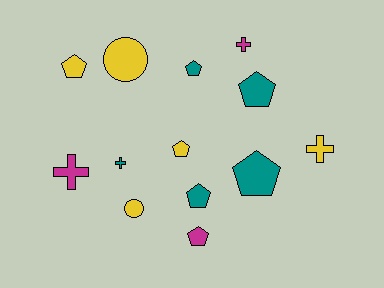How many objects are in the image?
There are 13 objects.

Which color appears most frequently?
Teal, with 5 objects.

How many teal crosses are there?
There is 1 teal cross.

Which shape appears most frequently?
Pentagon, with 7 objects.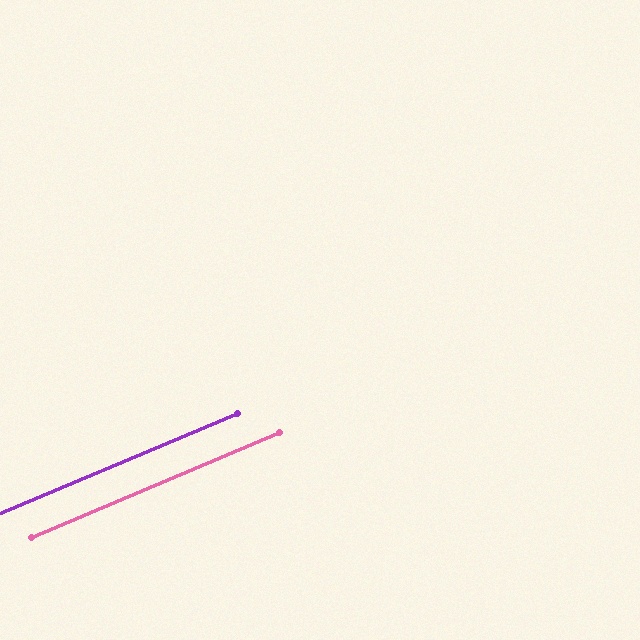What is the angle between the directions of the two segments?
Approximately 0 degrees.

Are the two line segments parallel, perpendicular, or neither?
Parallel — their directions differ by only 0.3°.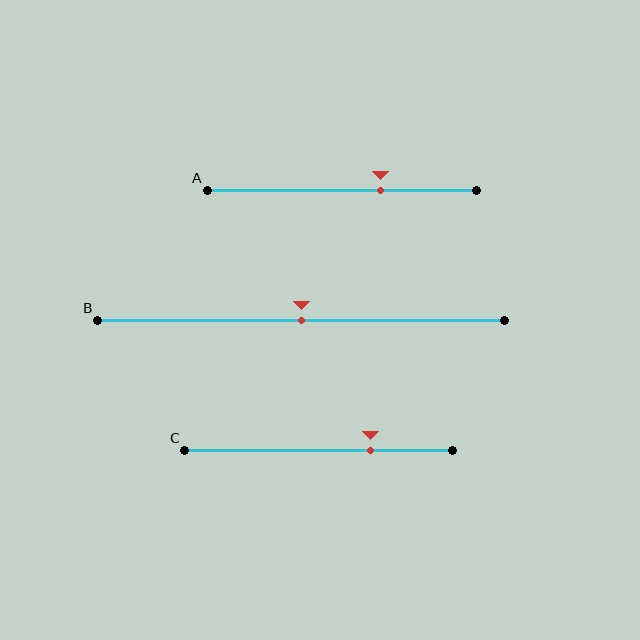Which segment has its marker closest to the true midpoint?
Segment B has its marker closest to the true midpoint.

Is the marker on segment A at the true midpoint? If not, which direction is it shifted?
No, the marker on segment A is shifted to the right by about 14% of the segment length.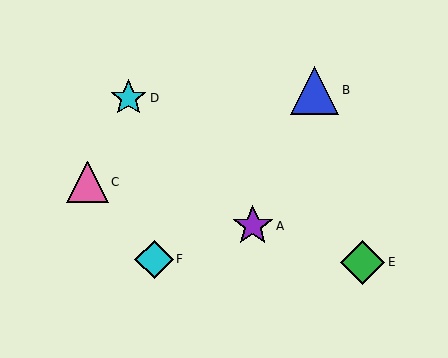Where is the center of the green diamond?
The center of the green diamond is at (363, 262).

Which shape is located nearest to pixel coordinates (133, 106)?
The cyan star (labeled D) at (128, 98) is nearest to that location.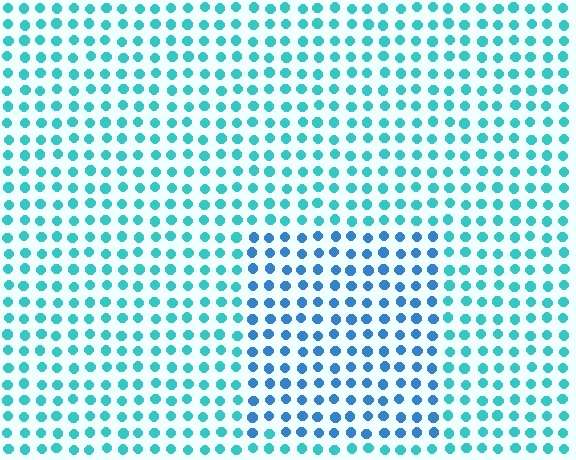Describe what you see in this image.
The image is filled with small cyan elements in a uniform arrangement. A rectangle-shaped region is visible where the elements are tinted to a slightly different hue, forming a subtle color boundary.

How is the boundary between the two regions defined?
The boundary is defined purely by a slight shift in hue (about 31 degrees). Spacing, size, and orientation are identical on both sides.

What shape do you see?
I see a rectangle.